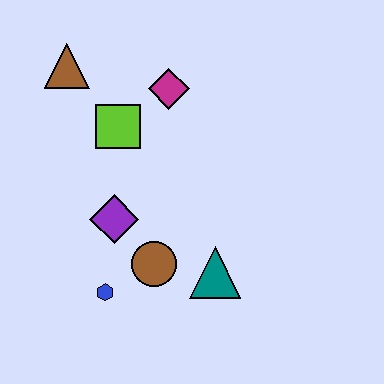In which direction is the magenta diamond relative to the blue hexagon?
The magenta diamond is above the blue hexagon.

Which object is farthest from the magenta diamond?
The blue hexagon is farthest from the magenta diamond.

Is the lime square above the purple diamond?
Yes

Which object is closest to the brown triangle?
The lime square is closest to the brown triangle.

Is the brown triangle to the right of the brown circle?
No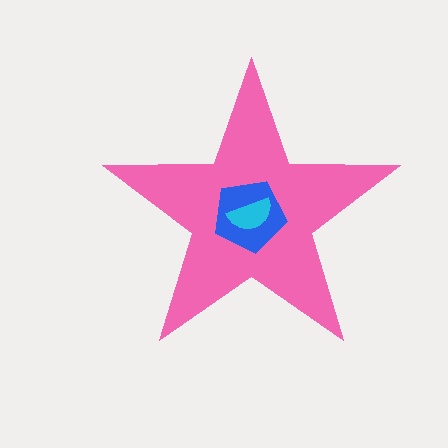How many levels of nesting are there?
3.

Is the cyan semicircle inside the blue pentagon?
Yes.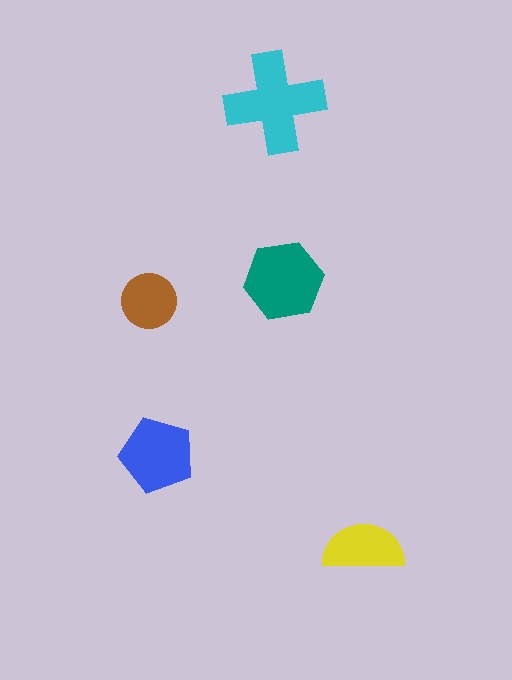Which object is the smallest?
The brown circle.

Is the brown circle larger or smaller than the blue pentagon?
Smaller.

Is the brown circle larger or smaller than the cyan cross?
Smaller.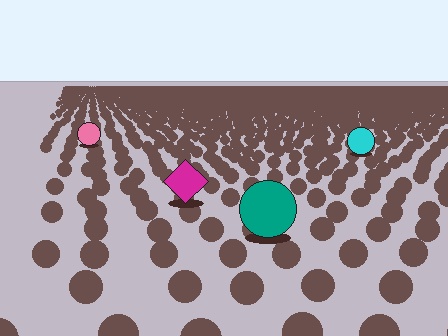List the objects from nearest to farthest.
From nearest to farthest: the teal circle, the magenta diamond, the cyan circle, the pink circle.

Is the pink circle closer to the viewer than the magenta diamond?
No. The magenta diamond is closer — you can tell from the texture gradient: the ground texture is coarser near it.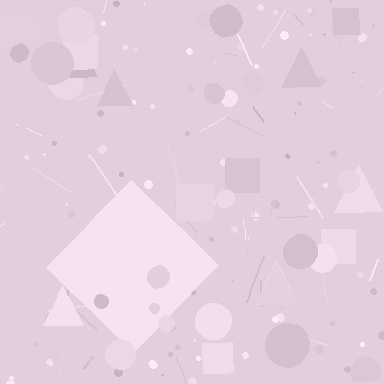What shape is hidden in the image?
A diamond is hidden in the image.